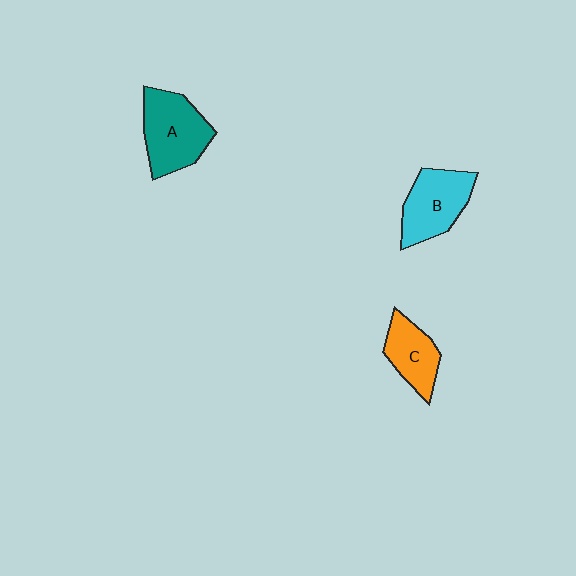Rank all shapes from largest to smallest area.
From largest to smallest: A (teal), B (cyan), C (orange).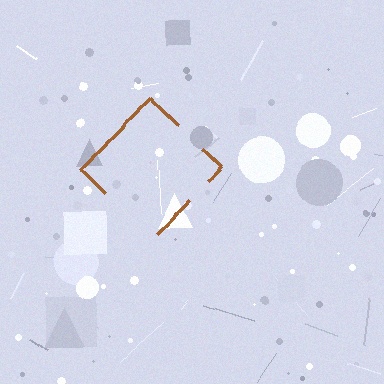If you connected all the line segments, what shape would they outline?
They would outline a diamond.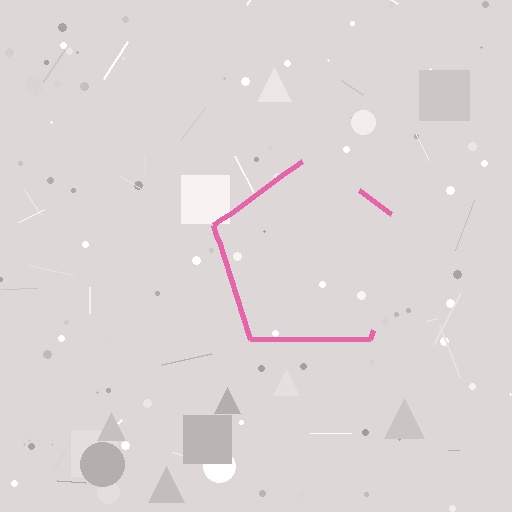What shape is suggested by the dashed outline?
The dashed outline suggests a pentagon.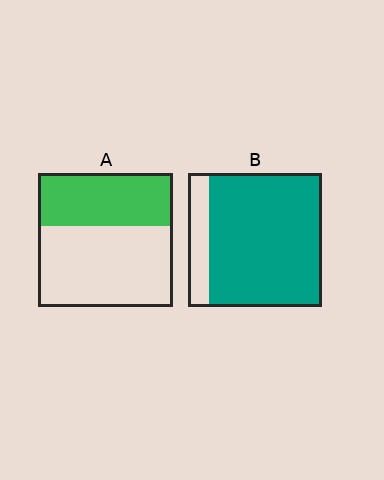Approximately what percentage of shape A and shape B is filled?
A is approximately 40% and B is approximately 85%.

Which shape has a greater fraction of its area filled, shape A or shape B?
Shape B.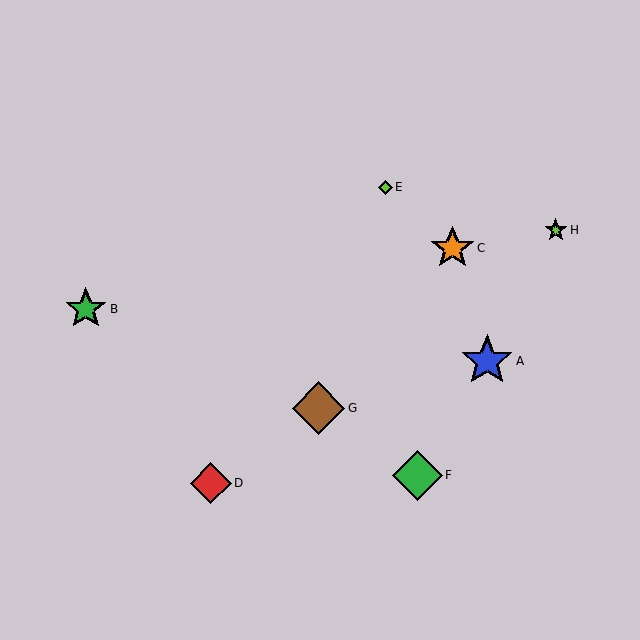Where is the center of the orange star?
The center of the orange star is at (452, 248).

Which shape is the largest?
The brown diamond (labeled G) is the largest.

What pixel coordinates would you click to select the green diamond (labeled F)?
Click at (418, 475) to select the green diamond F.